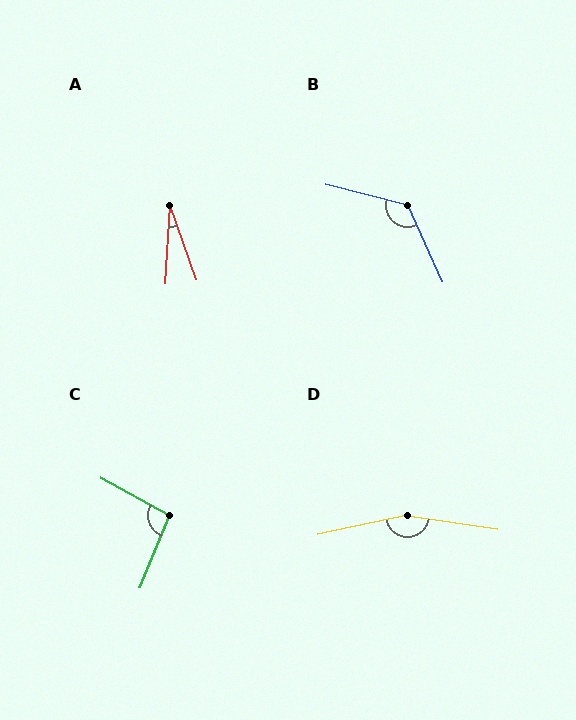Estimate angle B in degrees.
Approximately 129 degrees.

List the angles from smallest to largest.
A (23°), C (97°), B (129°), D (159°).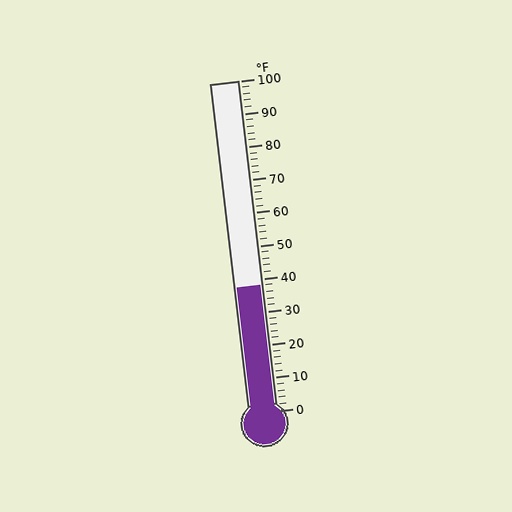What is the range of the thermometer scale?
The thermometer scale ranges from 0°F to 100°F.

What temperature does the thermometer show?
The thermometer shows approximately 38°F.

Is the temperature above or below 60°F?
The temperature is below 60°F.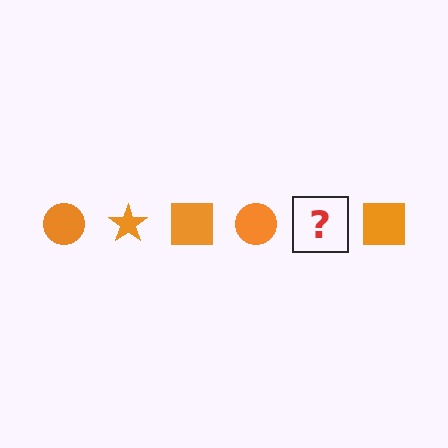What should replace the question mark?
The question mark should be replaced with an orange star.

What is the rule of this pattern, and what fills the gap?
The rule is that the pattern cycles through circle, star, square shapes in orange. The gap should be filled with an orange star.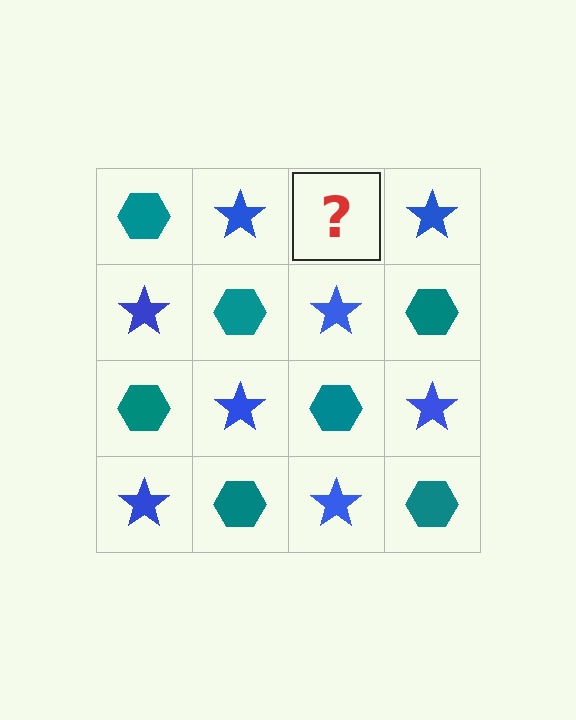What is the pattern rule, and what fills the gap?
The rule is that it alternates teal hexagon and blue star in a checkerboard pattern. The gap should be filled with a teal hexagon.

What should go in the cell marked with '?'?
The missing cell should contain a teal hexagon.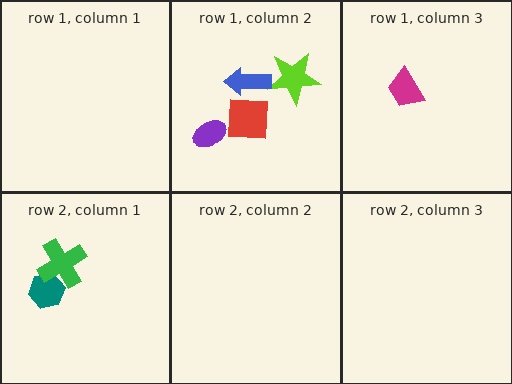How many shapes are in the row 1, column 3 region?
1.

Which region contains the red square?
The row 1, column 2 region.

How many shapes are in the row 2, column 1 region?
2.